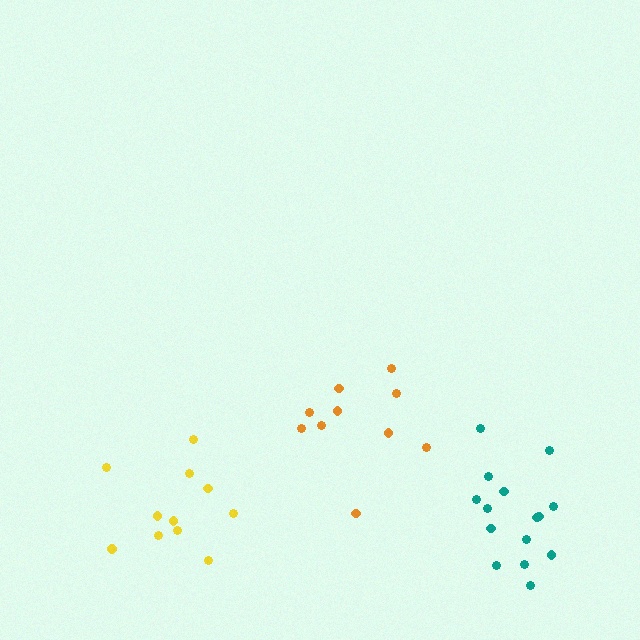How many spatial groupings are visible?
There are 3 spatial groupings.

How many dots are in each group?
Group 1: 10 dots, Group 2: 15 dots, Group 3: 11 dots (36 total).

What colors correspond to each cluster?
The clusters are colored: orange, teal, yellow.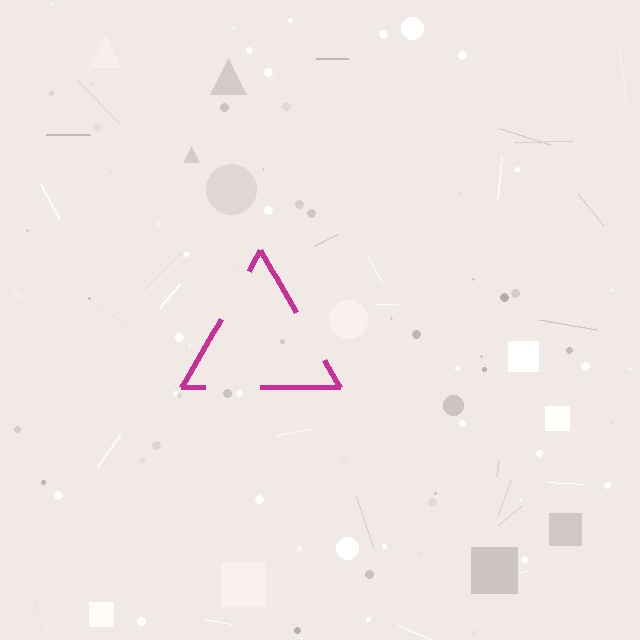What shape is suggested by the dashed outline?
The dashed outline suggests a triangle.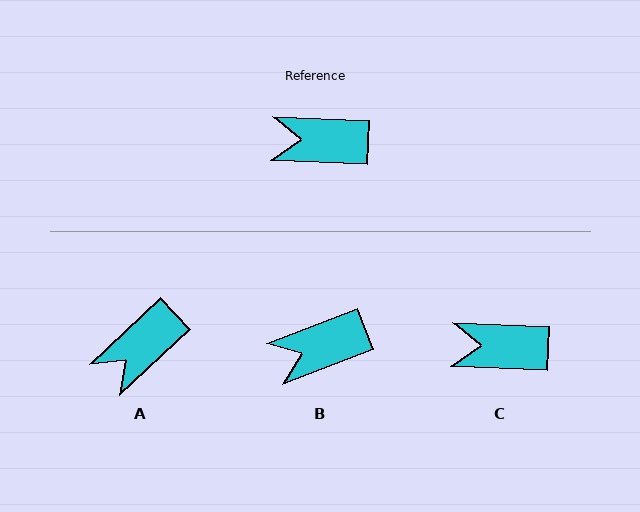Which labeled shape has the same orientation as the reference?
C.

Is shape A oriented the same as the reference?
No, it is off by about 46 degrees.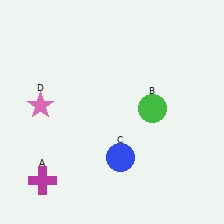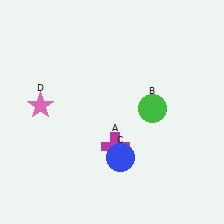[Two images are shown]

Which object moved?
The magenta cross (A) moved right.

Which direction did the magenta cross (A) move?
The magenta cross (A) moved right.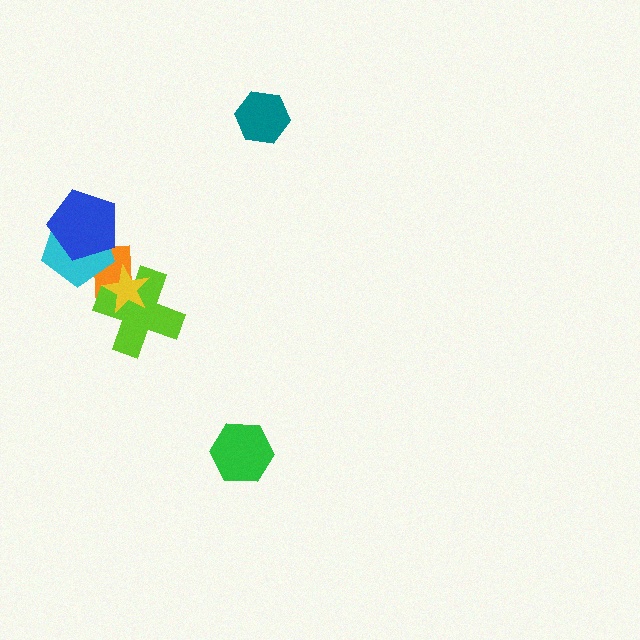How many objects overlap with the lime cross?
2 objects overlap with the lime cross.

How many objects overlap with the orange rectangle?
4 objects overlap with the orange rectangle.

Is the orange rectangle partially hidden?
Yes, it is partially covered by another shape.